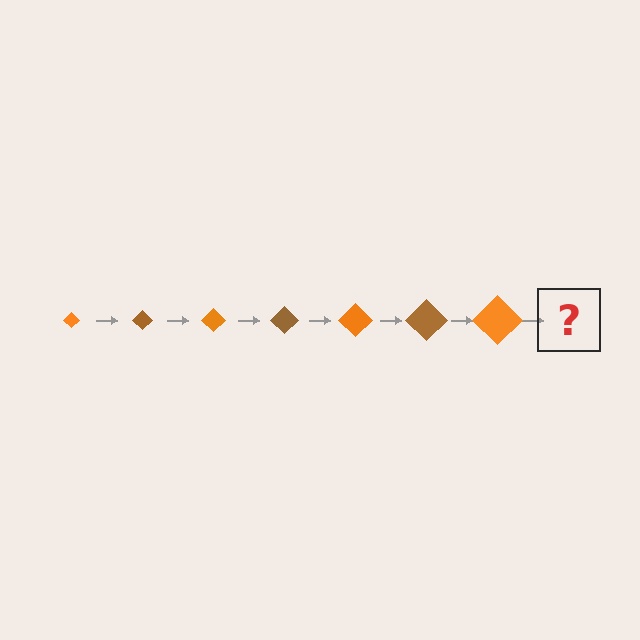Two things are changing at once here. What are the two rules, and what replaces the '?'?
The two rules are that the diamond grows larger each step and the color cycles through orange and brown. The '?' should be a brown diamond, larger than the previous one.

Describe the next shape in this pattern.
It should be a brown diamond, larger than the previous one.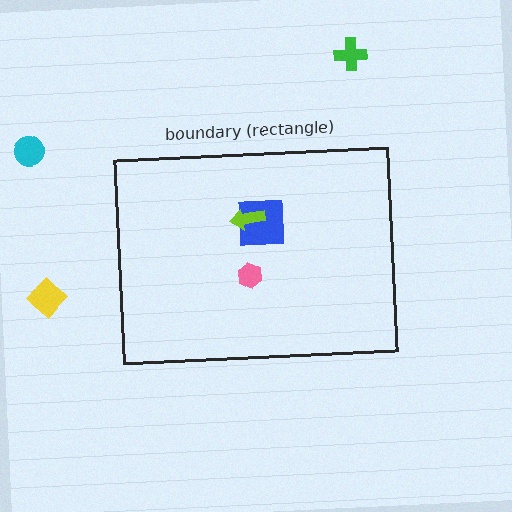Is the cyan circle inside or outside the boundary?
Outside.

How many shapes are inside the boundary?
3 inside, 3 outside.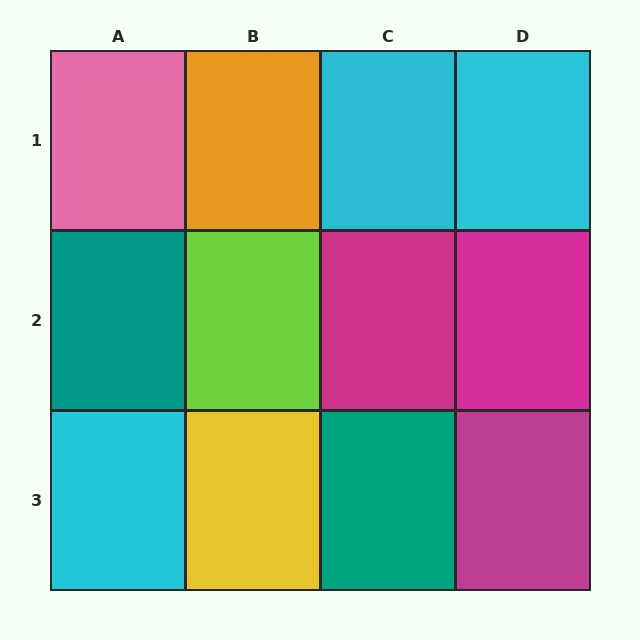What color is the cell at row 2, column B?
Lime.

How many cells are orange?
1 cell is orange.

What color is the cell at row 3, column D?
Magenta.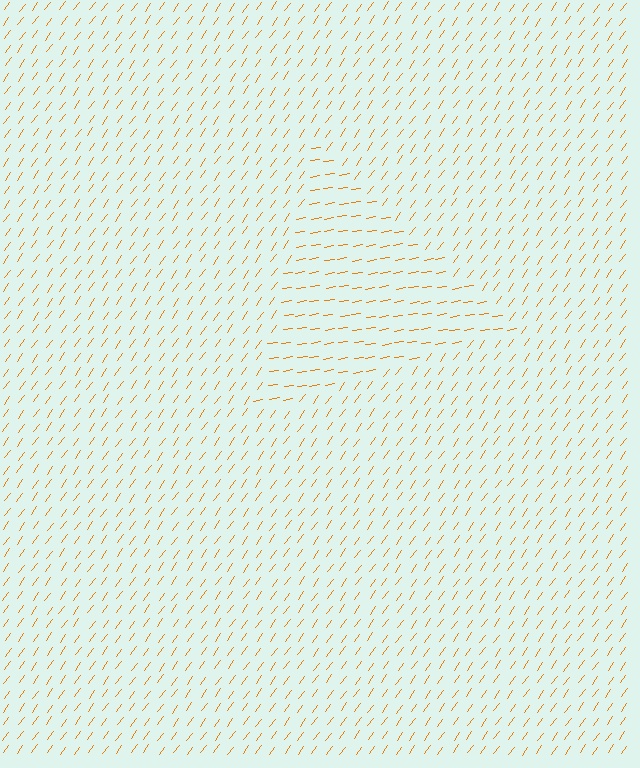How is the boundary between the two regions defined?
The boundary is defined purely by a change in line orientation (approximately 45 degrees difference). All lines are the same color and thickness.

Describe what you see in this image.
The image is filled with small orange line segments. A triangle region in the image has lines oriented differently from the surrounding lines, creating a visible texture boundary.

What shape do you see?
I see a triangle.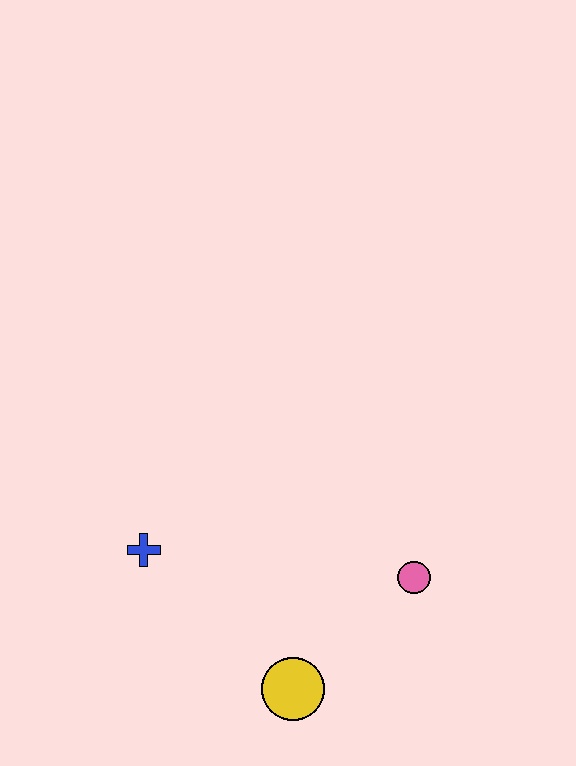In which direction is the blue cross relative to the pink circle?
The blue cross is to the left of the pink circle.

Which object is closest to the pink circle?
The yellow circle is closest to the pink circle.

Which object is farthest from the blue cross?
The pink circle is farthest from the blue cross.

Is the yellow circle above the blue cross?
No